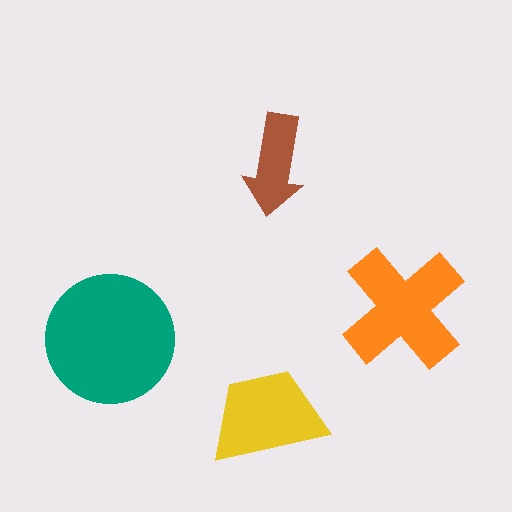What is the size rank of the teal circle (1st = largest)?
1st.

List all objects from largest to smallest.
The teal circle, the orange cross, the yellow trapezoid, the brown arrow.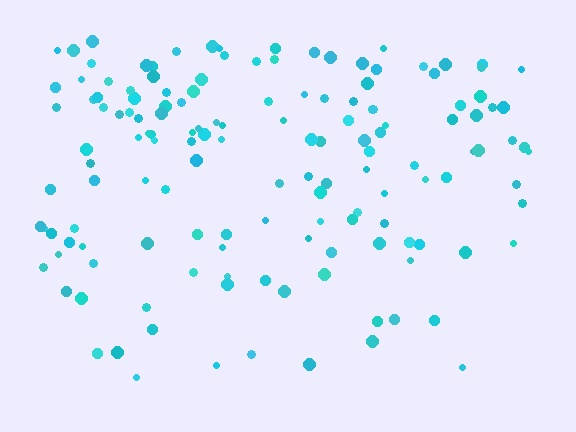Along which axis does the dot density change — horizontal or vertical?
Vertical.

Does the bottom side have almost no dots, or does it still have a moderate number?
Still a moderate number, just noticeably fewer than the top.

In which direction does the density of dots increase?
From bottom to top, with the top side densest.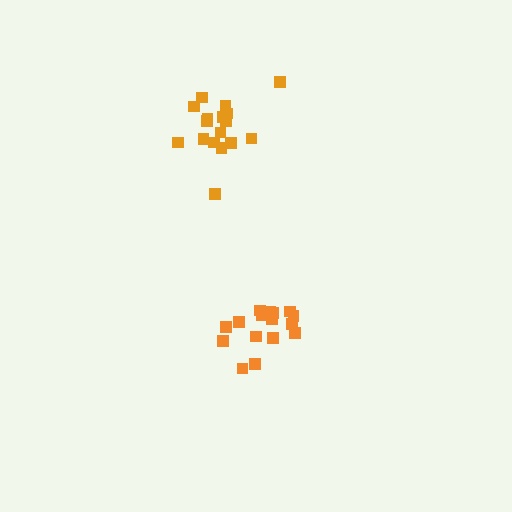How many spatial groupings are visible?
There are 2 spatial groupings.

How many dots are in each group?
Group 1: 16 dots, Group 2: 17 dots (33 total).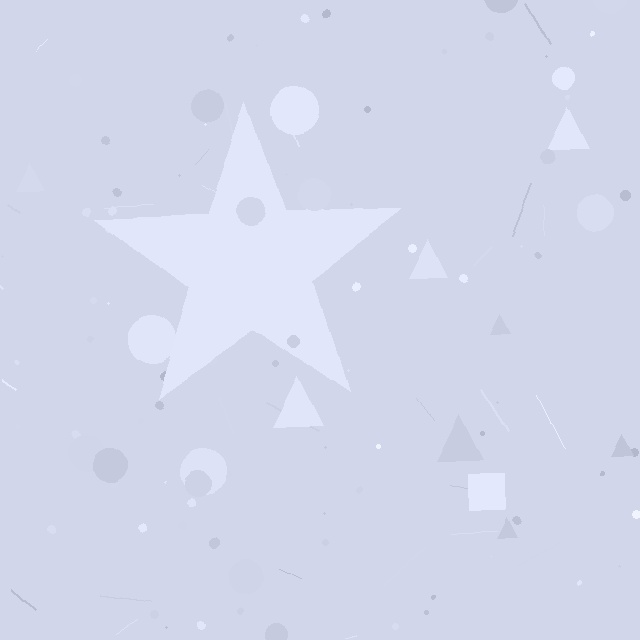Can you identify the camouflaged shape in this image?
The camouflaged shape is a star.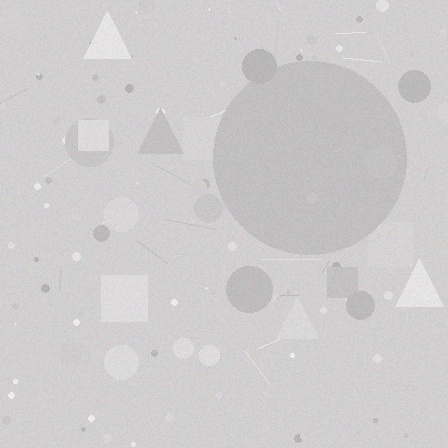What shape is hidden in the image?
A circle is hidden in the image.